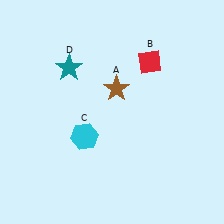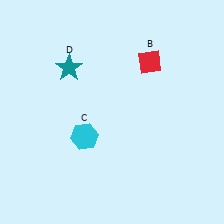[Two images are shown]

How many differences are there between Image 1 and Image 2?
There is 1 difference between the two images.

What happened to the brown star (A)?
The brown star (A) was removed in Image 2. It was in the top-right area of Image 1.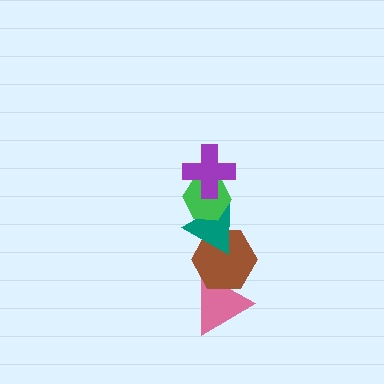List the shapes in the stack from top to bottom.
From top to bottom: the purple cross, the green hexagon, the teal triangle, the brown hexagon, the pink triangle.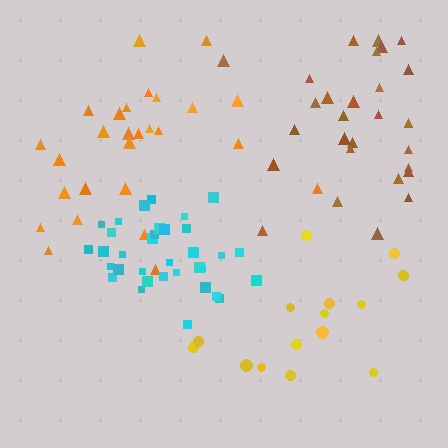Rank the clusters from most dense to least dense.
cyan, orange, brown, yellow.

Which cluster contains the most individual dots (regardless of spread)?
Cyan (34).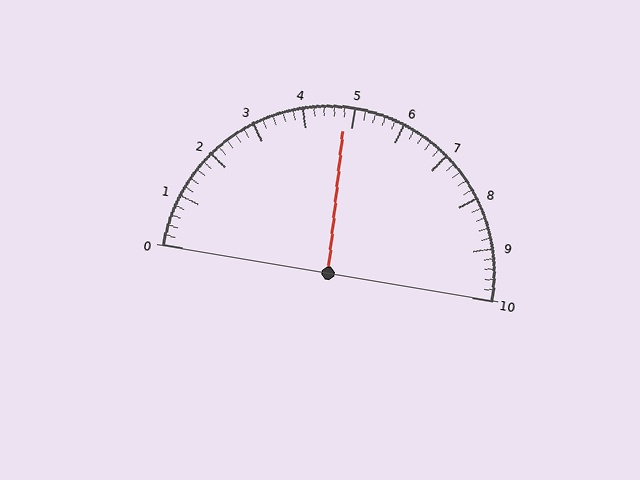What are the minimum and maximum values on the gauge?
The gauge ranges from 0 to 10.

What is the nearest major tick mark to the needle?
The nearest major tick mark is 5.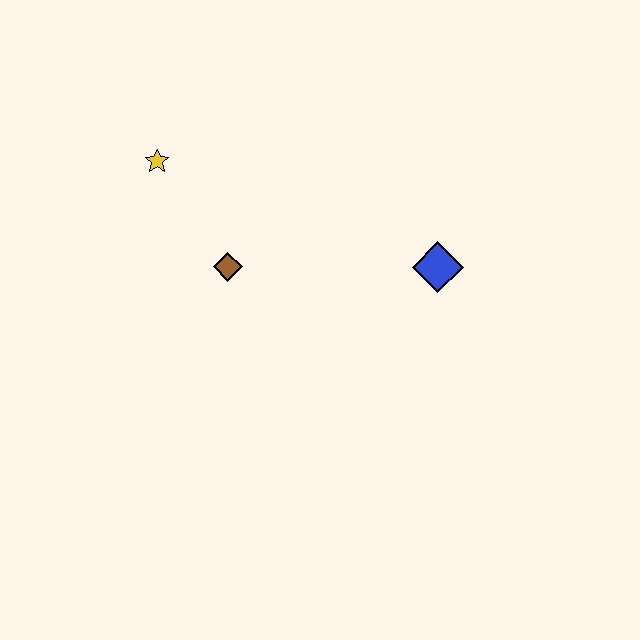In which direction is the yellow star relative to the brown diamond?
The yellow star is above the brown diamond.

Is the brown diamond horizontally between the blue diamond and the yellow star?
Yes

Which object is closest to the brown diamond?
The yellow star is closest to the brown diamond.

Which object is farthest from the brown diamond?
The blue diamond is farthest from the brown diamond.